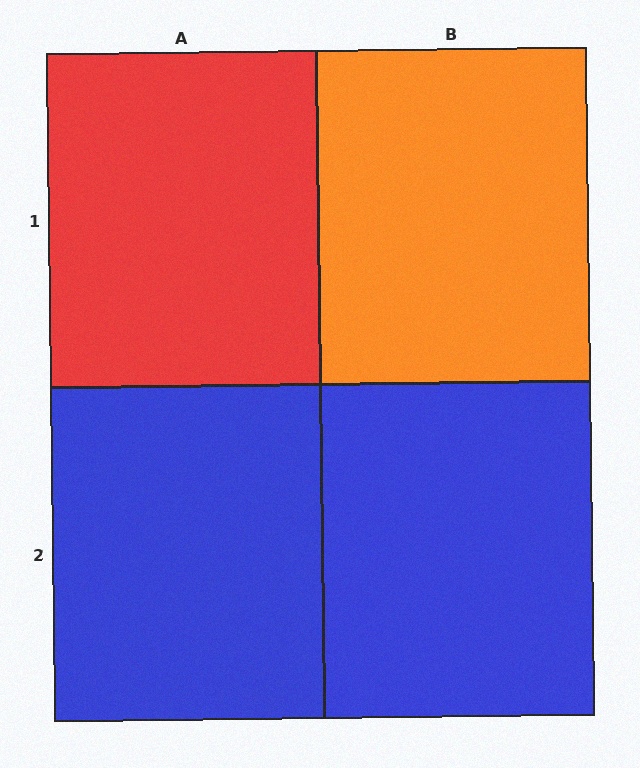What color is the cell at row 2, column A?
Blue.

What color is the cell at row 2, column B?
Blue.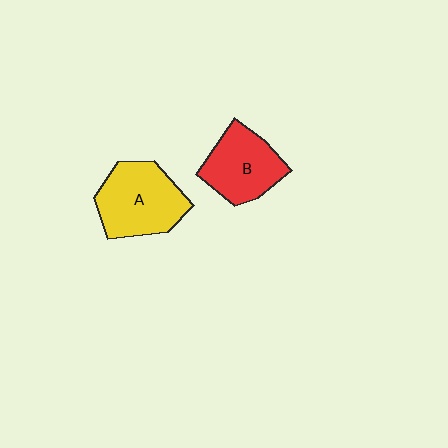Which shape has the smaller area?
Shape B (red).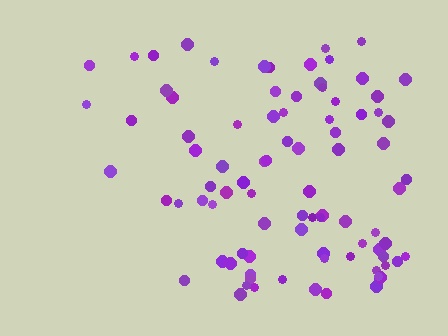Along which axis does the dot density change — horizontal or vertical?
Horizontal.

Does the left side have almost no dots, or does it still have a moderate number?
Still a moderate number, just noticeably fewer than the right.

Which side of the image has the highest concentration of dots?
The right.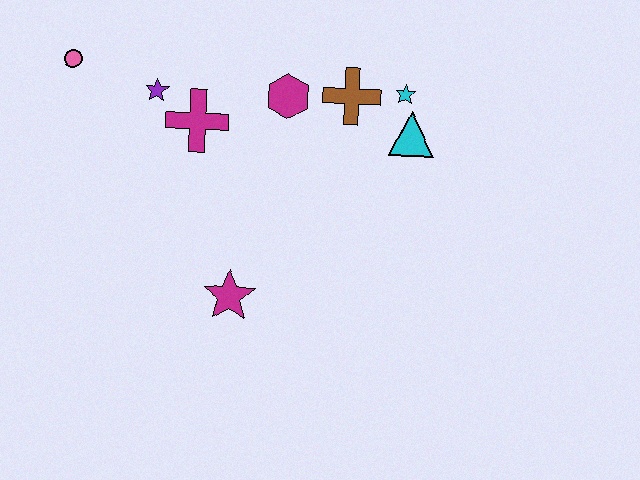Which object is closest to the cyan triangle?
The cyan star is closest to the cyan triangle.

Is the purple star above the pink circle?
No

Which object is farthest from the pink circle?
The cyan triangle is farthest from the pink circle.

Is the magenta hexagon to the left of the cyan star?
Yes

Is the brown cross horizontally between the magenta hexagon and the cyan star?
Yes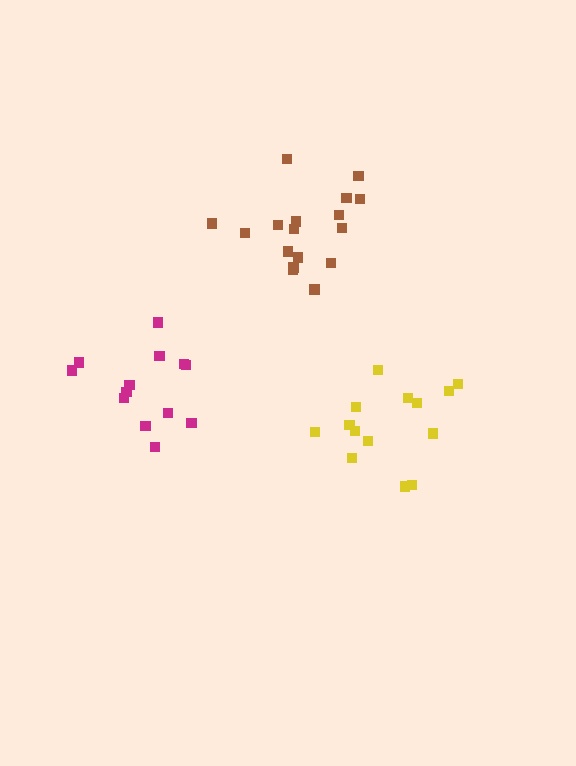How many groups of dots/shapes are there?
There are 3 groups.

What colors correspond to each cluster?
The clusters are colored: brown, magenta, yellow.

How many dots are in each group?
Group 1: 17 dots, Group 2: 13 dots, Group 3: 14 dots (44 total).